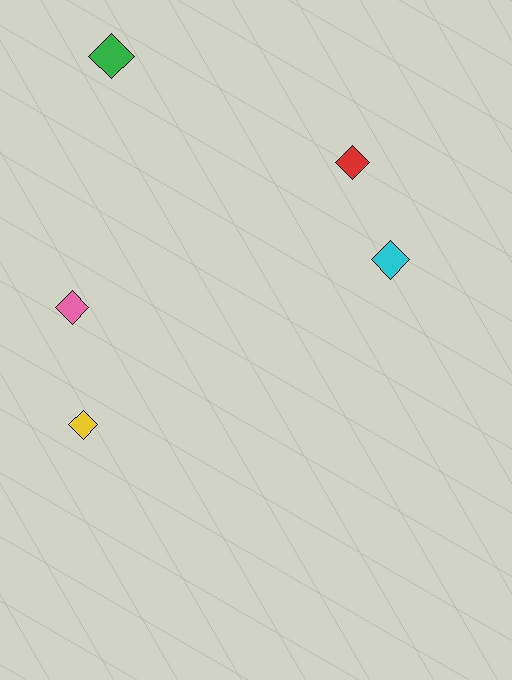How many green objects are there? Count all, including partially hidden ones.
There is 1 green object.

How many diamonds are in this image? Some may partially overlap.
There are 5 diamonds.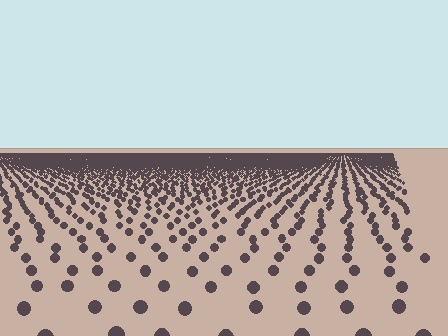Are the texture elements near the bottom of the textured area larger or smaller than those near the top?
Larger. Near the bottom, elements are closer to the viewer and appear at a bigger on-screen size.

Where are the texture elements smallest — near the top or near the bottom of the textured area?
Near the top.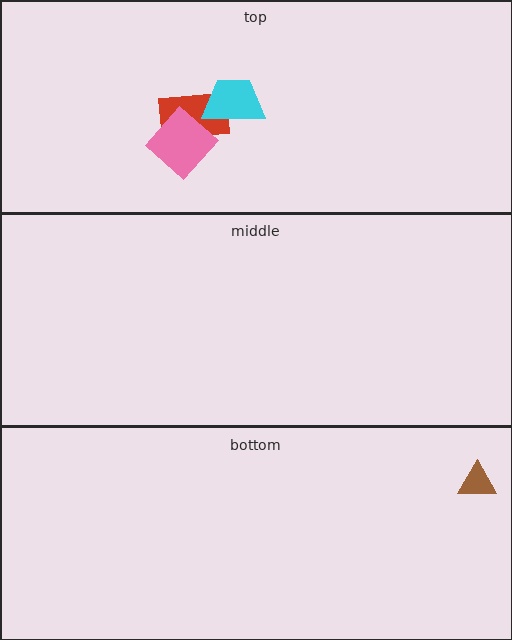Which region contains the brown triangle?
The bottom region.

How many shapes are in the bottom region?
1.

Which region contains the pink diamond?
The top region.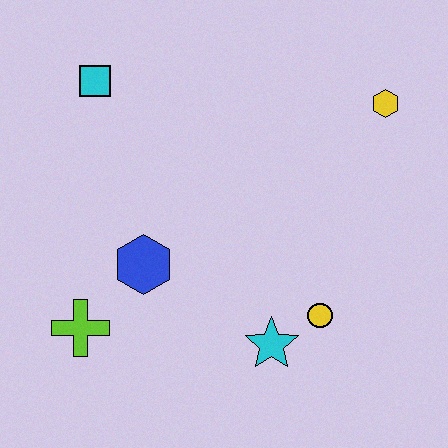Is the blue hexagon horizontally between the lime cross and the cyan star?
Yes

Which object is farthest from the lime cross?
The yellow hexagon is farthest from the lime cross.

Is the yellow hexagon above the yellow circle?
Yes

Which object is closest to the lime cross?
The blue hexagon is closest to the lime cross.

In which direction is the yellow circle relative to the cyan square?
The yellow circle is below the cyan square.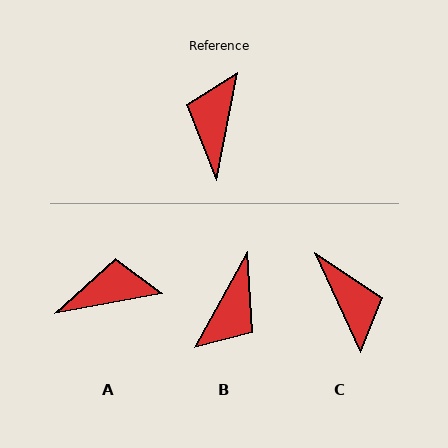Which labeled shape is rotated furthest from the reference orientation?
B, about 163 degrees away.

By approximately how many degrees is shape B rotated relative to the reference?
Approximately 163 degrees counter-clockwise.